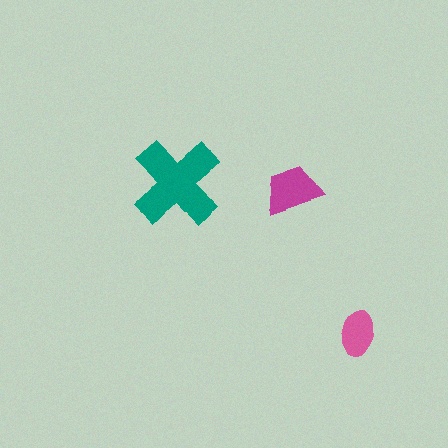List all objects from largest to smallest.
The teal cross, the magenta trapezoid, the pink ellipse.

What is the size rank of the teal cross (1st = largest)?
1st.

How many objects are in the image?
There are 3 objects in the image.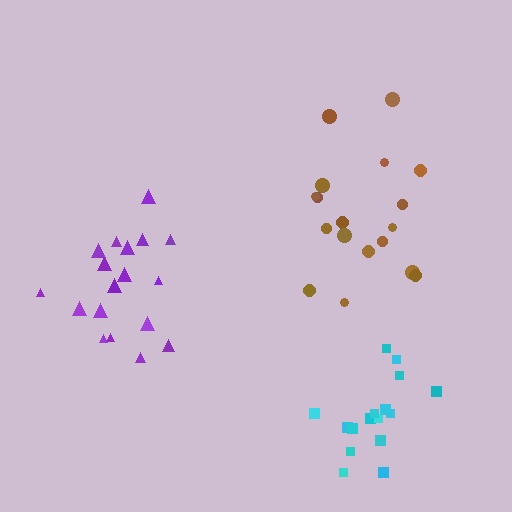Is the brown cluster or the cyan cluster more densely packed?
Cyan.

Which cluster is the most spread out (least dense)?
Brown.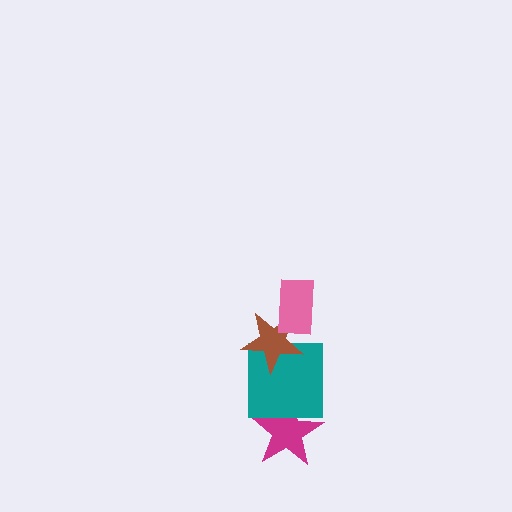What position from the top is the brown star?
The brown star is 2nd from the top.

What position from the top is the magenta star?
The magenta star is 4th from the top.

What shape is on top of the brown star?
The pink rectangle is on top of the brown star.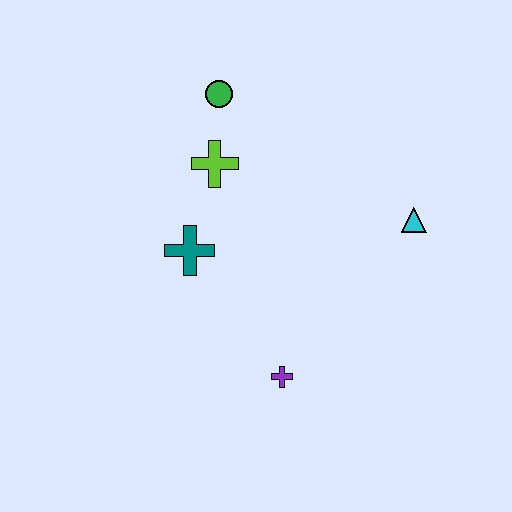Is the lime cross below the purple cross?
No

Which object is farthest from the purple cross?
The green circle is farthest from the purple cross.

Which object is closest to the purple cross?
The teal cross is closest to the purple cross.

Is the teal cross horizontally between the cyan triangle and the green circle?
No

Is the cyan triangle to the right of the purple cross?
Yes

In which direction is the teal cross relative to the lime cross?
The teal cross is below the lime cross.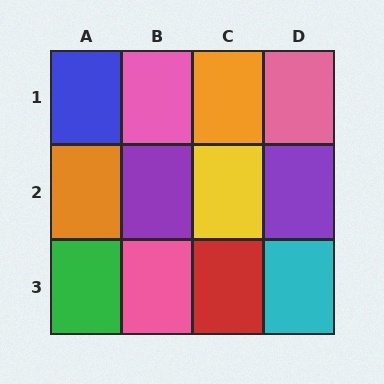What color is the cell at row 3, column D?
Cyan.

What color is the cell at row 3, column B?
Pink.